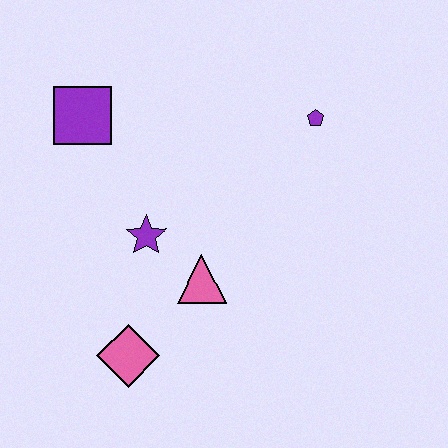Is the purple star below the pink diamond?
No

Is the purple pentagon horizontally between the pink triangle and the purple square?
No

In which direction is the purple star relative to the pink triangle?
The purple star is to the left of the pink triangle.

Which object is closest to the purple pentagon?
The pink triangle is closest to the purple pentagon.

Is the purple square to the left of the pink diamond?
Yes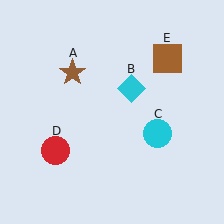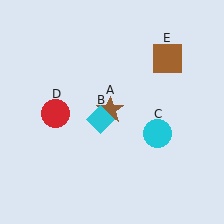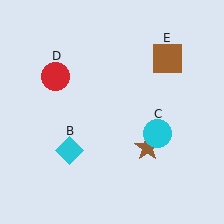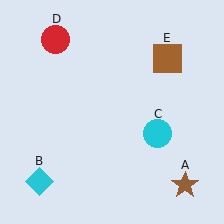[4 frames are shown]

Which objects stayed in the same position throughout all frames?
Cyan circle (object C) and brown square (object E) remained stationary.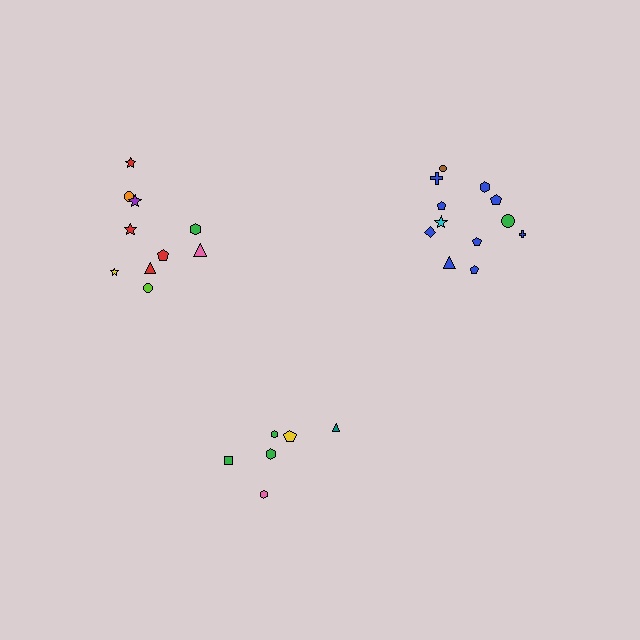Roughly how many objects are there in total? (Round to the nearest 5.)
Roughly 30 objects in total.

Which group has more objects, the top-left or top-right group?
The top-right group.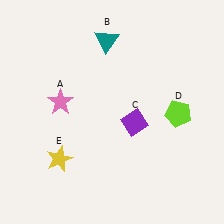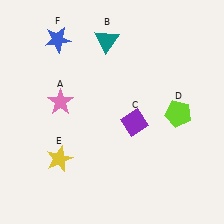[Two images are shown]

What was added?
A blue star (F) was added in Image 2.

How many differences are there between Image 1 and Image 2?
There is 1 difference between the two images.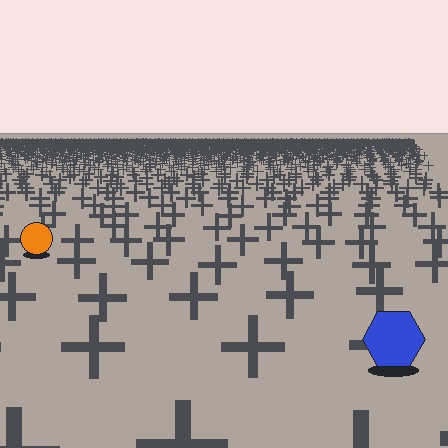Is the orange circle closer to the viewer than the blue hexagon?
No. The blue hexagon is closer — you can tell from the texture gradient: the ground texture is coarser near it.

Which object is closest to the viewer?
The blue hexagon is closest. The texture marks near it are larger and more spread out.